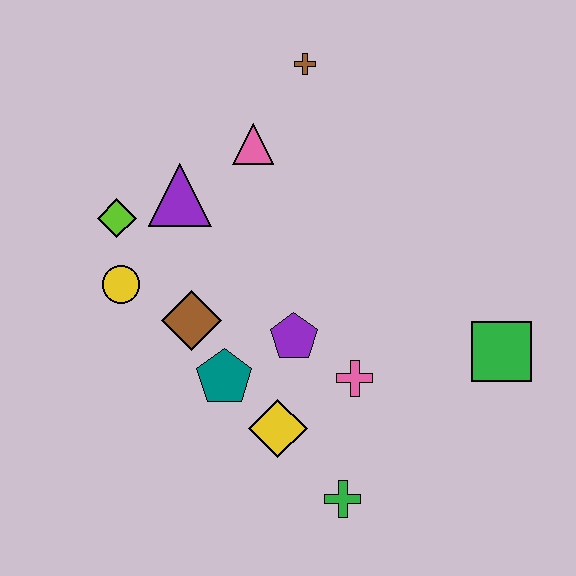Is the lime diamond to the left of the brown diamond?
Yes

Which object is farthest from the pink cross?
The brown cross is farthest from the pink cross.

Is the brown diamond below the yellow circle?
Yes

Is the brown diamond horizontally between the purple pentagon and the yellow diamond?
No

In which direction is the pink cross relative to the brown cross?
The pink cross is below the brown cross.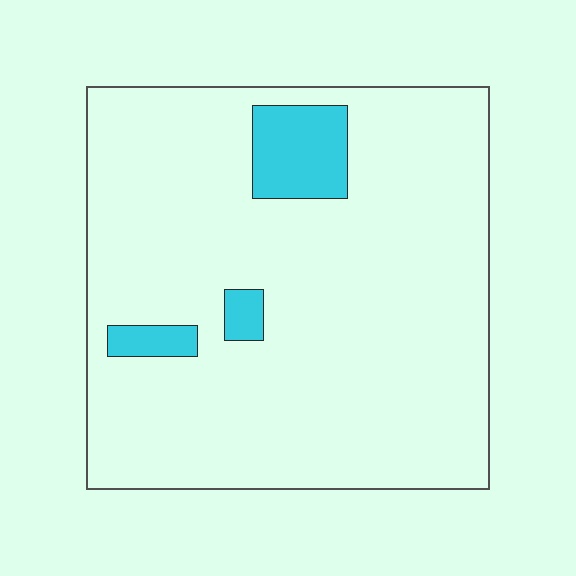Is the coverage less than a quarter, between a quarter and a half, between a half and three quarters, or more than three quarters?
Less than a quarter.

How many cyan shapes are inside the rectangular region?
3.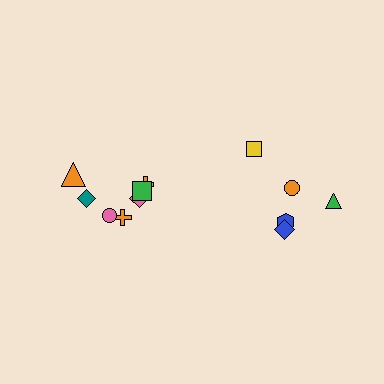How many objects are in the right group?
There are 5 objects.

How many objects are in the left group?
There are 7 objects.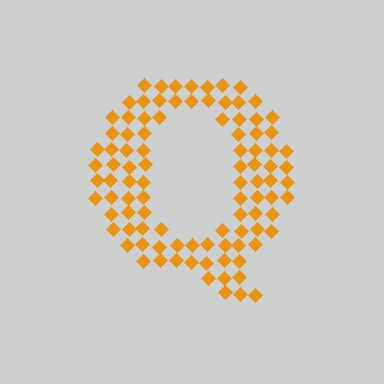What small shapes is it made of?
It is made of small diamonds.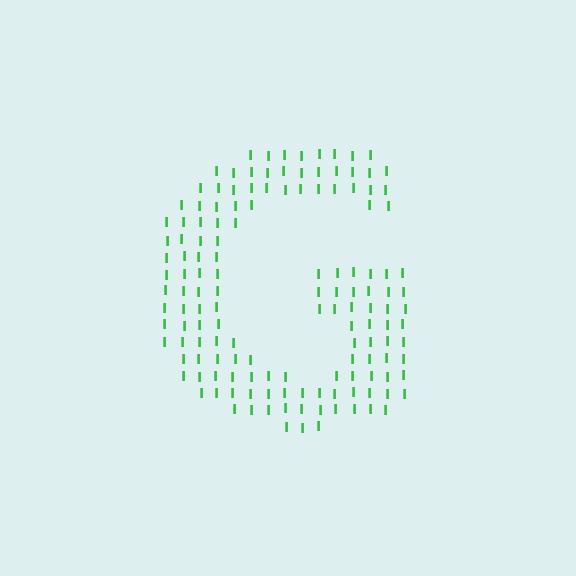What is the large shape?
The large shape is the letter G.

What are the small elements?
The small elements are letter I's.